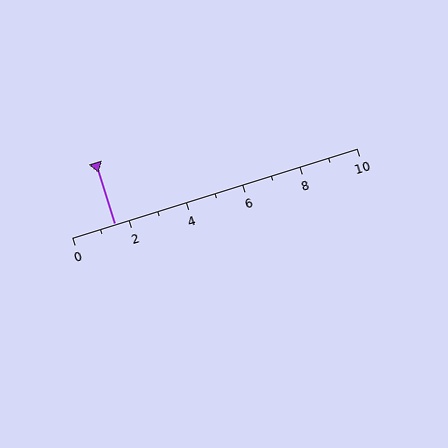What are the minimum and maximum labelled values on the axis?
The axis runs from 0 to 10.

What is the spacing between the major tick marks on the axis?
The major ticks are spaced 2 apart.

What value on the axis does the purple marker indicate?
The marker indicates approximately 1.5.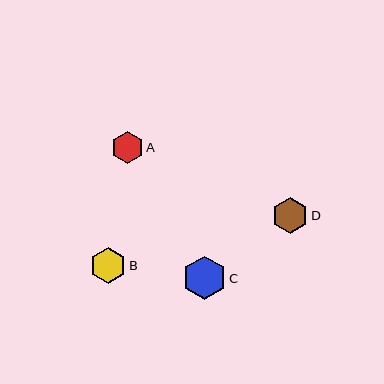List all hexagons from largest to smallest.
From largest to smallest: C, D, B, A.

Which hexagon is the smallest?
Hexagon A is the smallest with a size of approximately 31 pixels.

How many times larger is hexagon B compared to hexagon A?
Hexagon B is approximately 1.2 times the size of hexagon A.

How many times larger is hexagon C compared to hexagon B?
Hexagon C is approximately 1.2 times the size of hexagon B.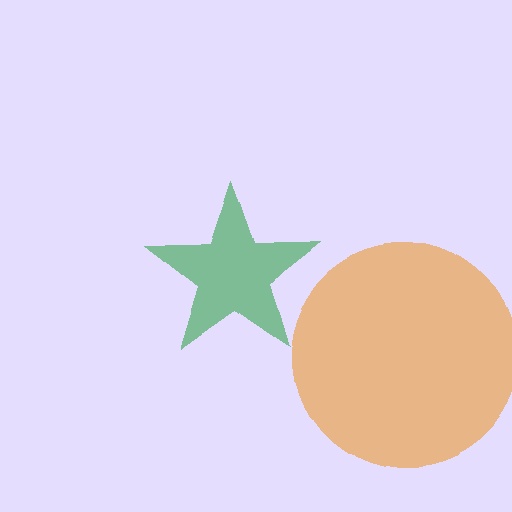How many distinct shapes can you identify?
There are 2 distinct shapes: a green star, an orange circle.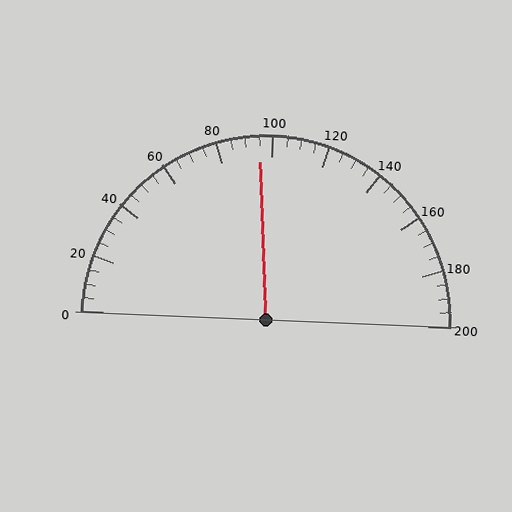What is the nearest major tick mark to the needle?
The nearest major tick mark is 100.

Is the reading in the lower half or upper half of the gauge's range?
The reading is in the lower half of the range (0 to 200).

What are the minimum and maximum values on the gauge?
The gauge ranges from 0 to 200.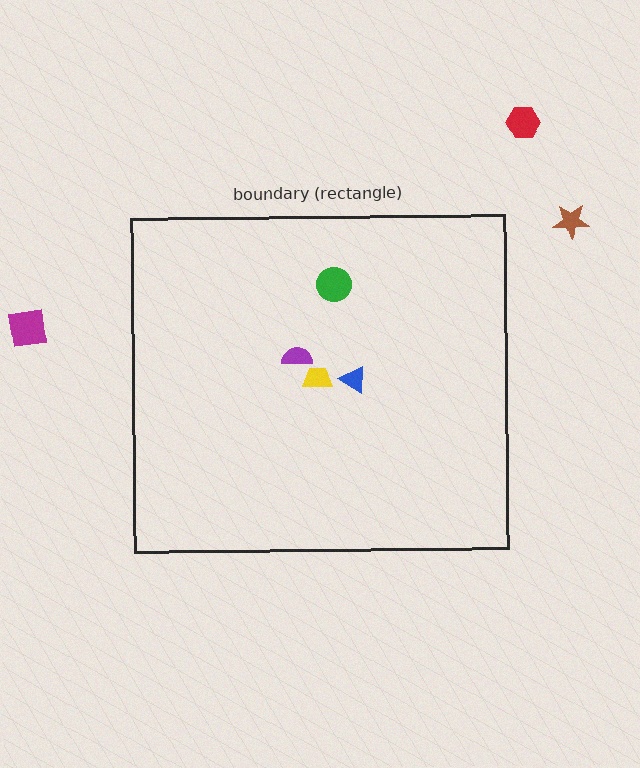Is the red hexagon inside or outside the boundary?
Outside.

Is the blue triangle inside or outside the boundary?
Inside.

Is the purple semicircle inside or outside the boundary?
Inside.